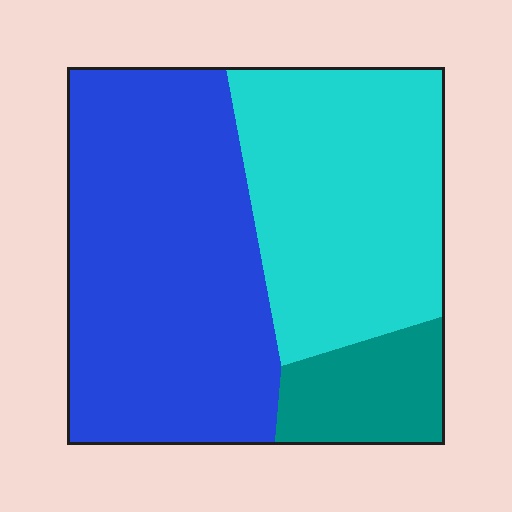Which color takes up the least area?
Teal, at roughly 10%.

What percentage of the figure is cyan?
Cyan takes up about three eighths (3/8) of the figure.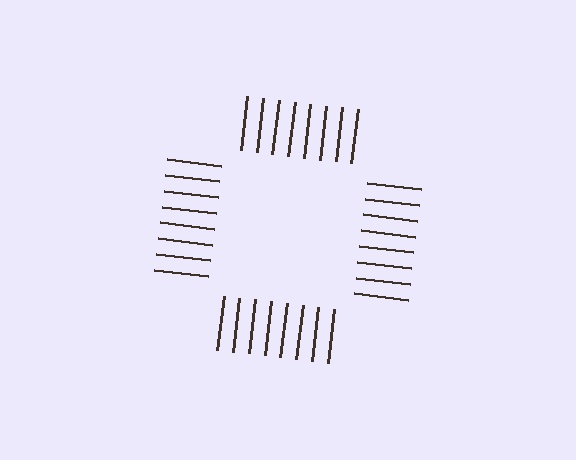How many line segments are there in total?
32 — 8 along each of the 4 edges.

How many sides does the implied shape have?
4 sides — the line-ends trace a square.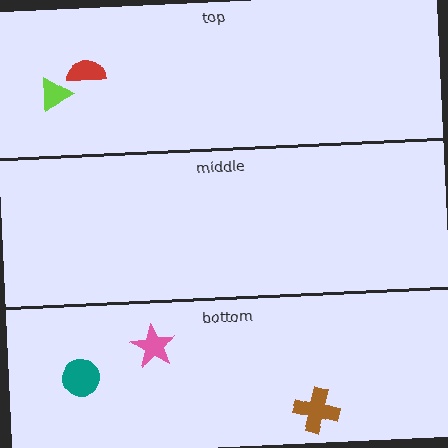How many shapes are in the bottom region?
3.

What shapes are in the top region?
The lime triangle, the red semicircle.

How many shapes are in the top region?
2.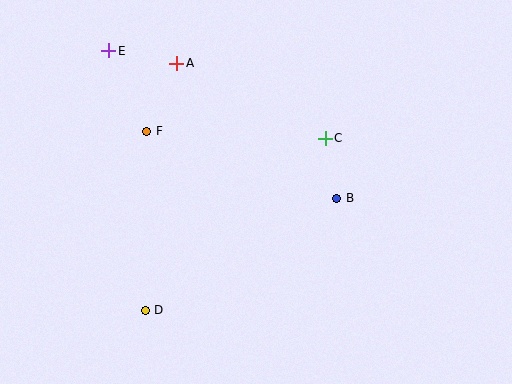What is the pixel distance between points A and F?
The distance between A and F is 74 pixels.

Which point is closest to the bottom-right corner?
Point B is closest to the bottom-right corner.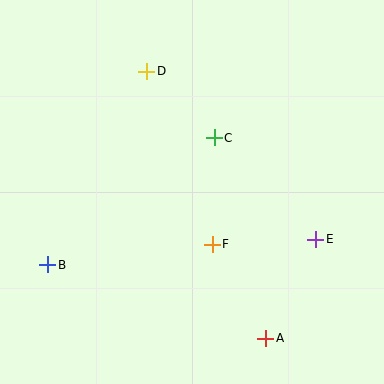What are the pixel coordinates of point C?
Point C is at (214, 138).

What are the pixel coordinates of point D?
Point D is at (147, 71).